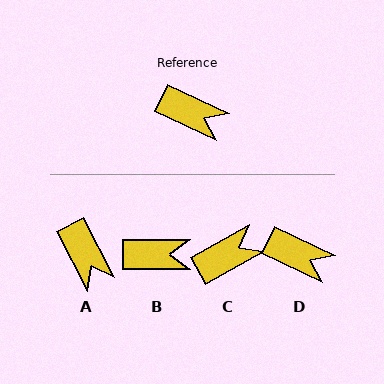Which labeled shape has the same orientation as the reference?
D.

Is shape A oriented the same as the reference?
No, it is off by about 38 degrees.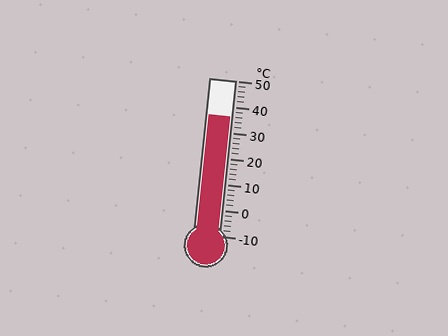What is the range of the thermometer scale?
The thermometer scale ranges from -10°C to 50°C.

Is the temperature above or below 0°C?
The temperature is above 0°C.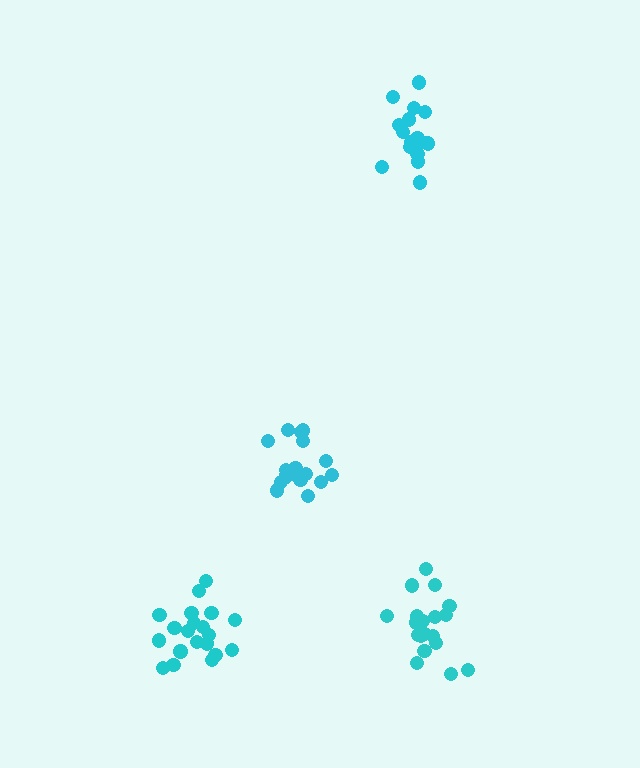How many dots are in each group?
Group 1: 20 dots, Group 2: 19 dots, Group 3: 16 dots, Group 4: 18 dots (73 total).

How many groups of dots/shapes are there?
There are 4 groups.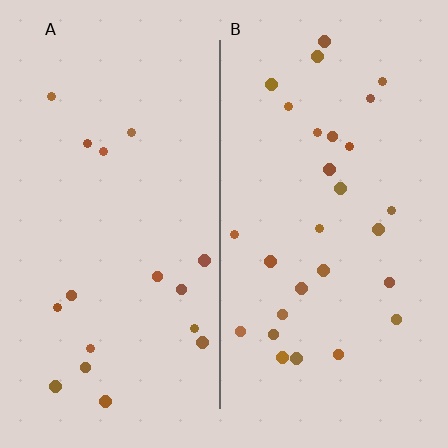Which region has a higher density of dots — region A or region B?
B (the right).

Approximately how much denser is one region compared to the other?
Approximately 1.6× — region B over region A.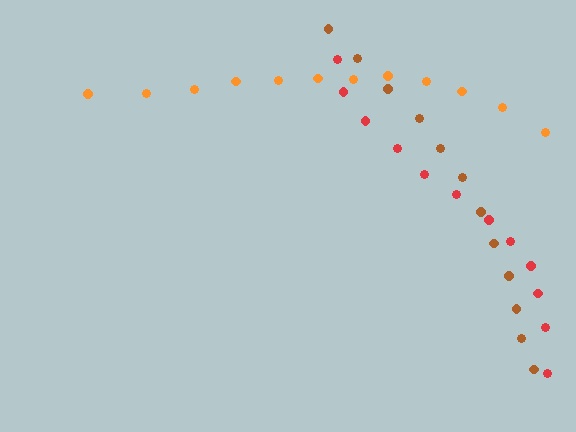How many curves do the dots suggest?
There are 3 distinct paths.